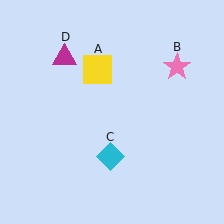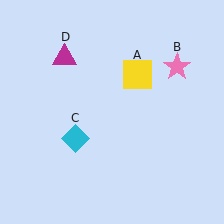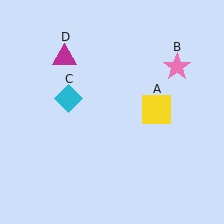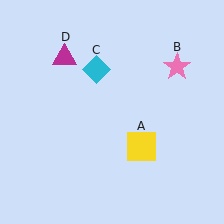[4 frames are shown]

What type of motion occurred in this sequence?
The yellow square (object A), cyan diamond (object C) rotated clockwise around the center of the scene.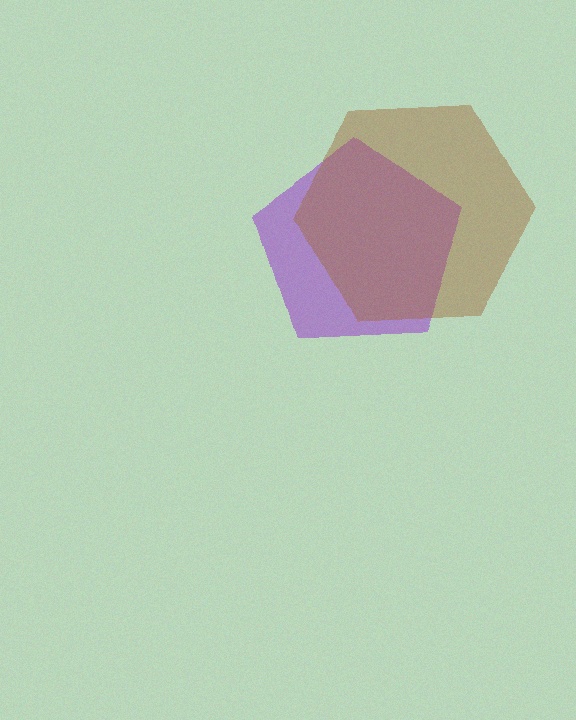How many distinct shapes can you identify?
There are 2 distinct shapes: a purple pentagon, a brown hexagon.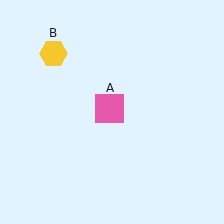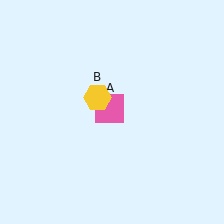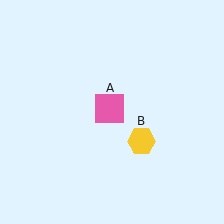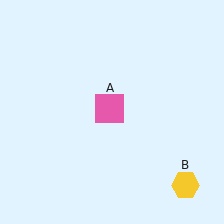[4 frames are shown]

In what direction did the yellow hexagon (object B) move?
The yellow hexagon (object B) moved down and to the right.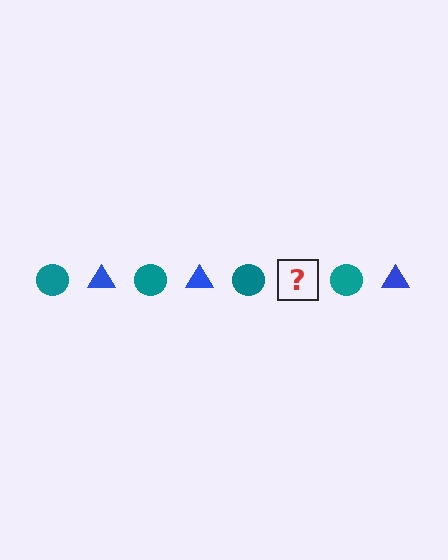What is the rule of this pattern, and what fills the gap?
The rule is that the pattern alternates between teal circle and blue triangle. The gap should be filled with a blue triangle.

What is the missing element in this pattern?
The missing element is a blue triangle.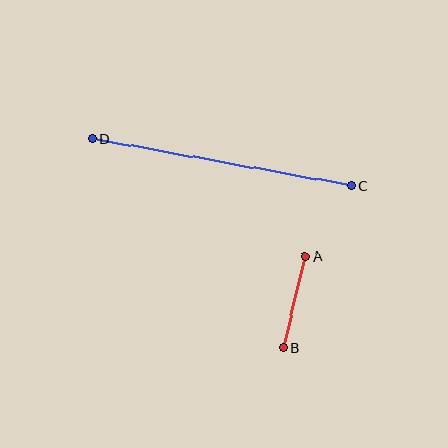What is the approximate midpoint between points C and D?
The midpoint is at approximately (222, 162) pixels.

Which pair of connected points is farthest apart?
Points C and D are farthest apart.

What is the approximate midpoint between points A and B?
The midpoint is at approximately (294, 302) pixels.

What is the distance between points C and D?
The distance is approximately 264 pixels.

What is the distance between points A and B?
The distance is approximately 94 pixels.